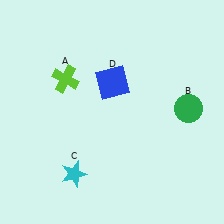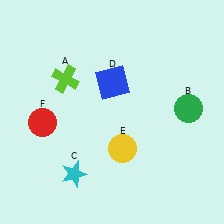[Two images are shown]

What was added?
A yellow circle (E), a red circle (F) were added in Image 2.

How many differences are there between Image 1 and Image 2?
There are 2 differences between the two images.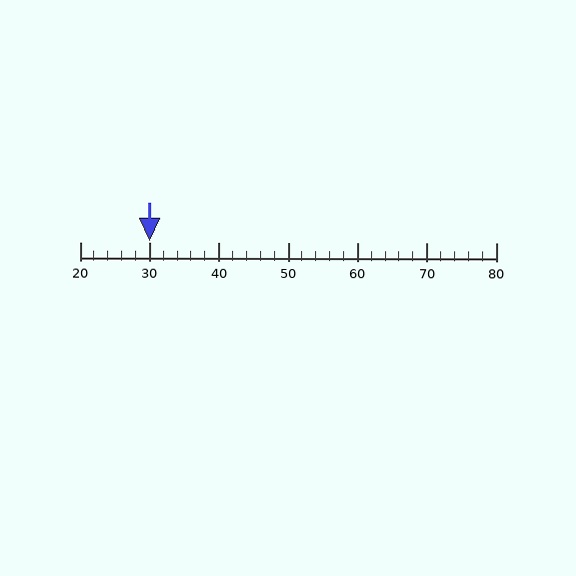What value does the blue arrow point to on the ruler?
The blue arrow points to approximately 30.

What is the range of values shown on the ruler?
The ruler shows values from 20 to 80.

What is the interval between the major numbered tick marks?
The major tick marks are spaced 10 units apart.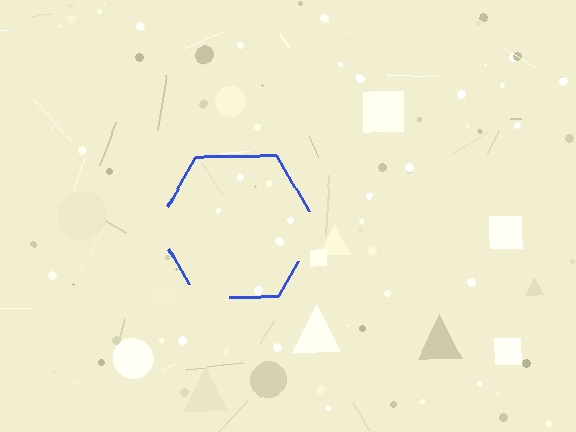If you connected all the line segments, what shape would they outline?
They would outline a hexagon.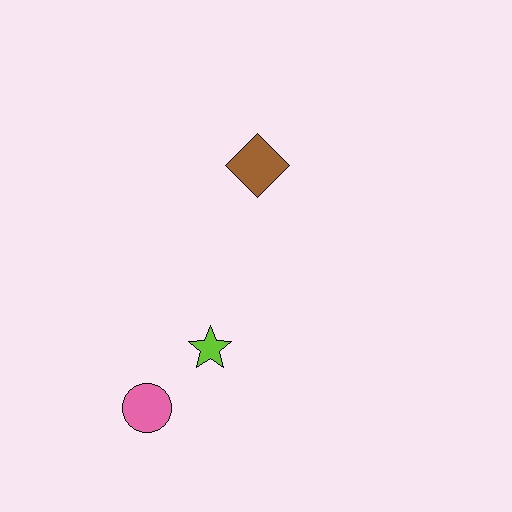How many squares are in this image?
There are no squares.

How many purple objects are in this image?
There are no purple objects.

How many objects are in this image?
There are 3 objects.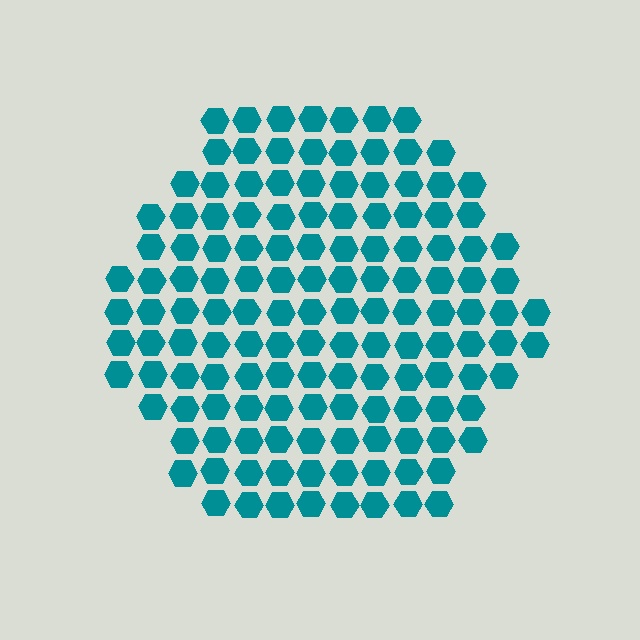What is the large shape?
The large shape is a hexagon.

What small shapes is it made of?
It is made of small hexagons.